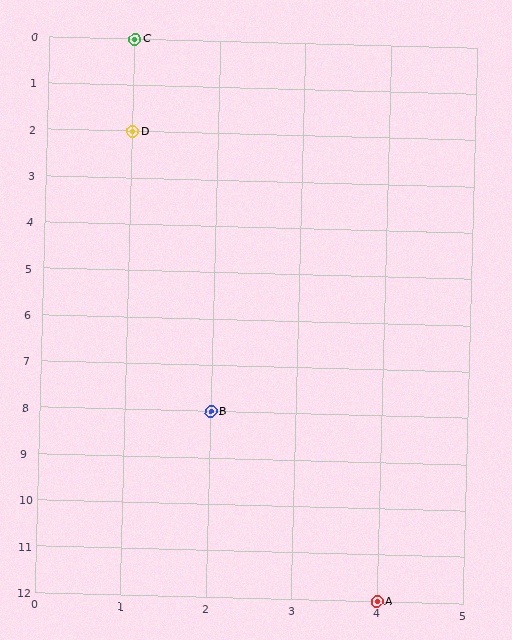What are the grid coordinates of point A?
Point A is at grid coordinates (4, 12).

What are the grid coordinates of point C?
Point C is at grid coordinates (1, 0).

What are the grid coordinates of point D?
Point D is at grid coordinates (1, 2).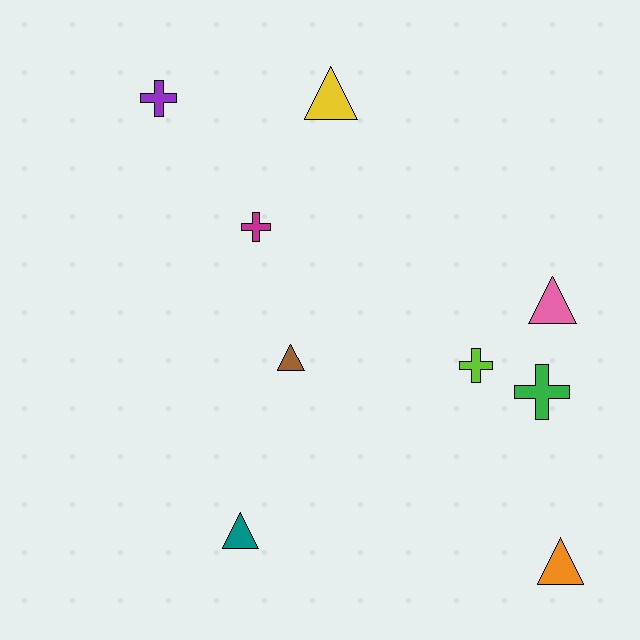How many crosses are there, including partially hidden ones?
There are 4 crosses.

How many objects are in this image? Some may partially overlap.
There are 9 objects.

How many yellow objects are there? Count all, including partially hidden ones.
There is 1 yellow object.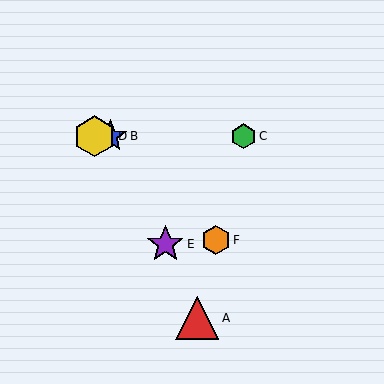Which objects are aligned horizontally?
Objects B, C, D are aligned horizontally.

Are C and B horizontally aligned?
Yes, both are at y≈136.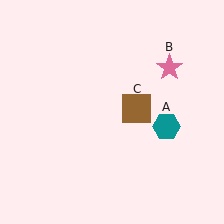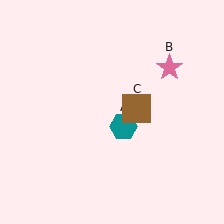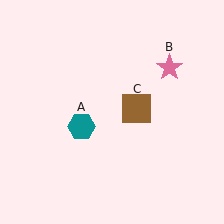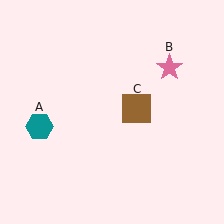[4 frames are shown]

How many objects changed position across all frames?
1 object changed position: teal hexagon (object A).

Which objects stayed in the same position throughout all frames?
Pink star (object B) and brown square (object C) remained stationary.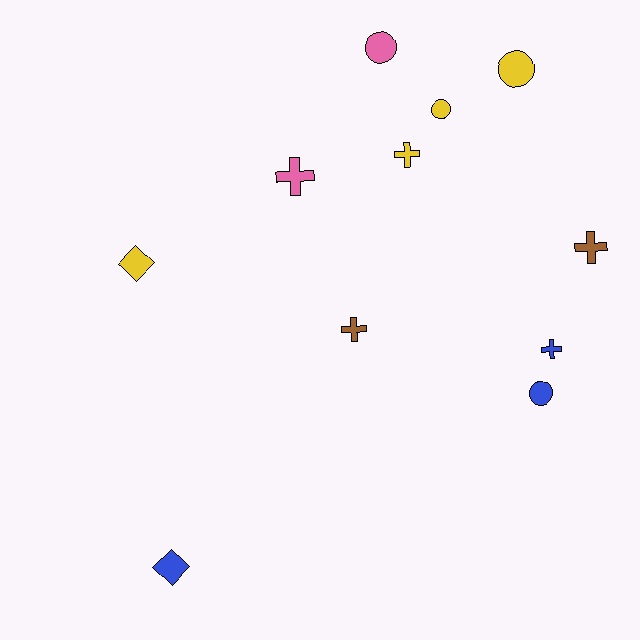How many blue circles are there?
There is 1 blue circle.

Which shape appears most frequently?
Cross, with 5 objects.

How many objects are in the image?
There are 11 objects.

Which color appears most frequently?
Yellow, with 4 objects.